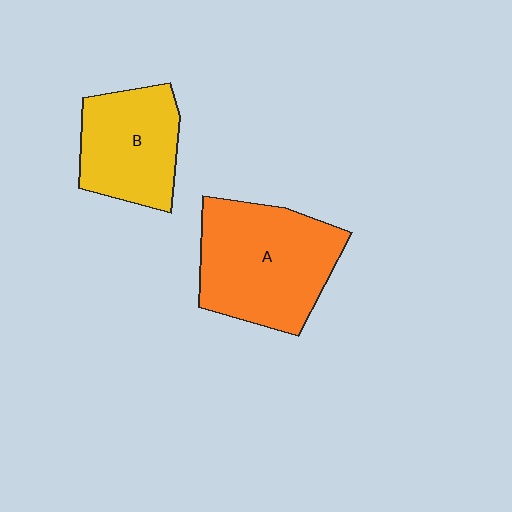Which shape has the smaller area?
Shape B (yellow).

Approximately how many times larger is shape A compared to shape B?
Approximately 1.4 times.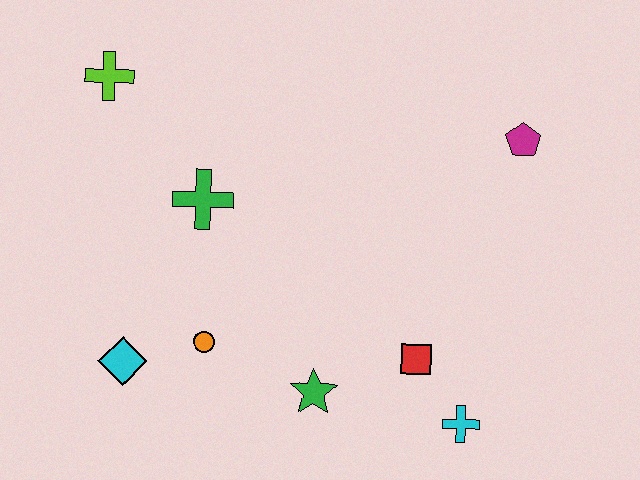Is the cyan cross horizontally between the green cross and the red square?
No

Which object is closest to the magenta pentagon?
The red square is closest to the magenta pentagon.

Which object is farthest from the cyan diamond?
The magenta pentagon is farthest from the cyan diamond.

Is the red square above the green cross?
No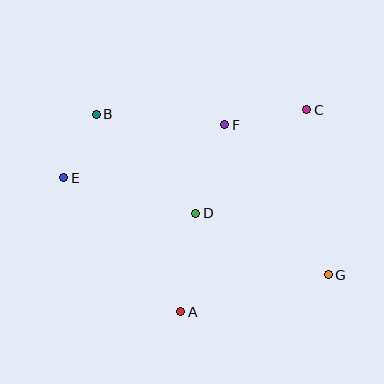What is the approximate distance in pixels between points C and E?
The distance between C and E is approximately 253 pixels.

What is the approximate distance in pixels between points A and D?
The distance between A and D is approximately 99 pixels.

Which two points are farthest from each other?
Points B and G are farthest from each other.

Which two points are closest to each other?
Points B and E are closest to each other.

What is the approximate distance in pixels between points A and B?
The distance between A and B is approximately 215 pixels.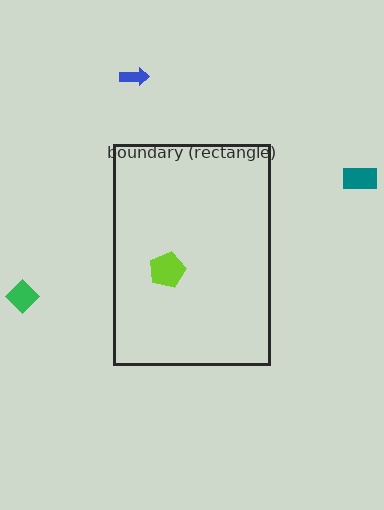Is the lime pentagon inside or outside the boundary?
Inside.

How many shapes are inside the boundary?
1 inside, 3 outside.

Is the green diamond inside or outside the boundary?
Outside.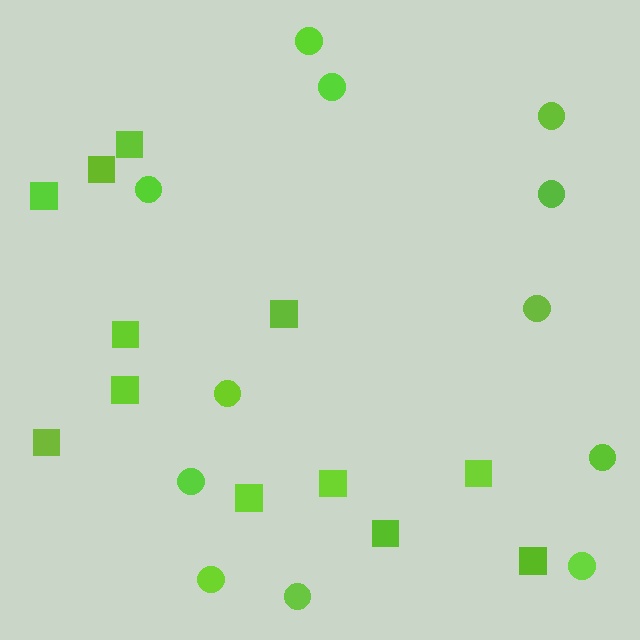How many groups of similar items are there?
There are 2 groups: one group of squares (12) and one group of circles (12).